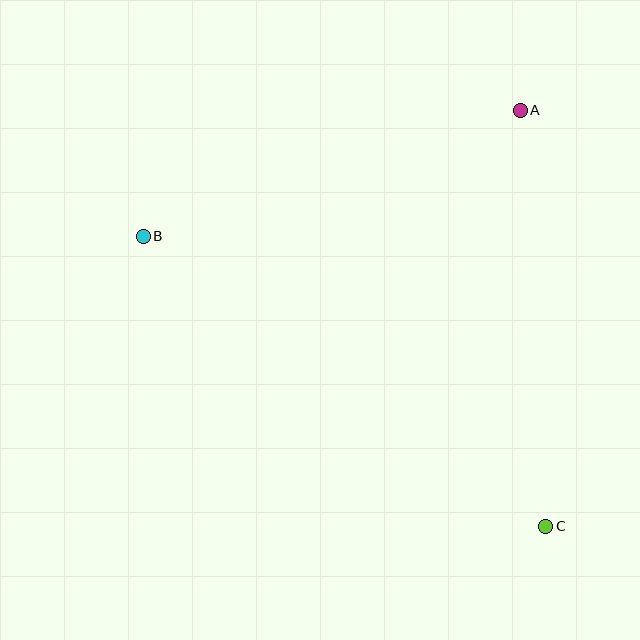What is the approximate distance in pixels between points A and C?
The distance between A and C is approximately 417 pixels.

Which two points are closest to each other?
Points A and B are closest to each other.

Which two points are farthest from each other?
Points B and C are farthest from each other.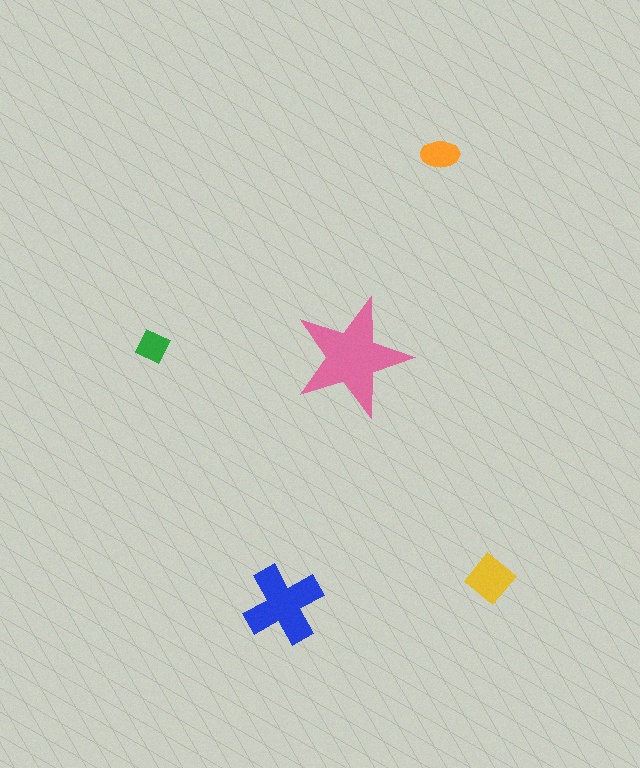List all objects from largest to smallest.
The pink star, the blue cross, the yellow diamond, the orange ellipse, the green square.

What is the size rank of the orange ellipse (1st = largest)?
4th.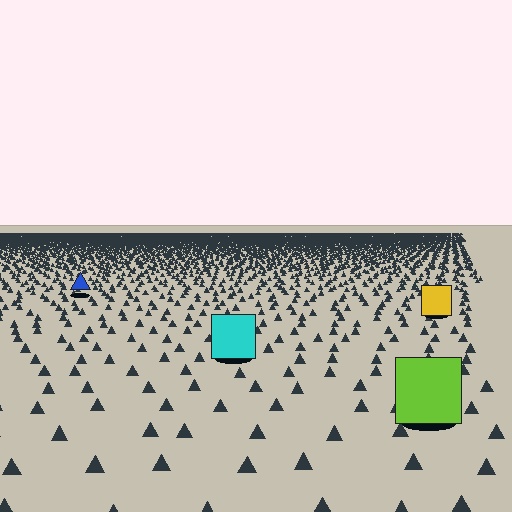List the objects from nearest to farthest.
From nearest to farthest: the lime square, the cyan square, the yellow square, the blue triangle.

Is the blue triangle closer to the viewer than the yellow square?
No. The yellow square is closer — you can tell from the texture gradient: the ground texture is coarser near it.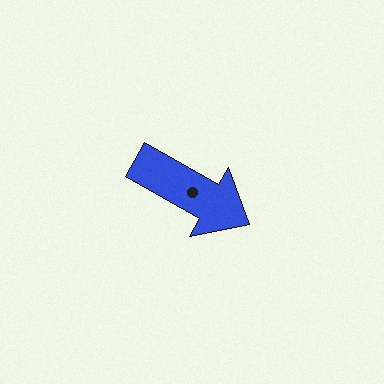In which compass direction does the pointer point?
Southeast.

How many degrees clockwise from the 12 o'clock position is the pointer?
Approximately 120 degrees.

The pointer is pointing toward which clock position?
Roughly 4 o'clock.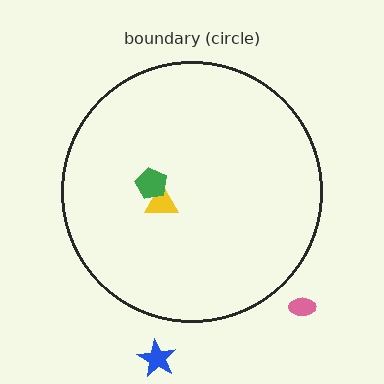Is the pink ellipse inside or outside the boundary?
Outside.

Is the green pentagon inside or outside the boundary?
Inside.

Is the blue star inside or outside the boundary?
Outside.